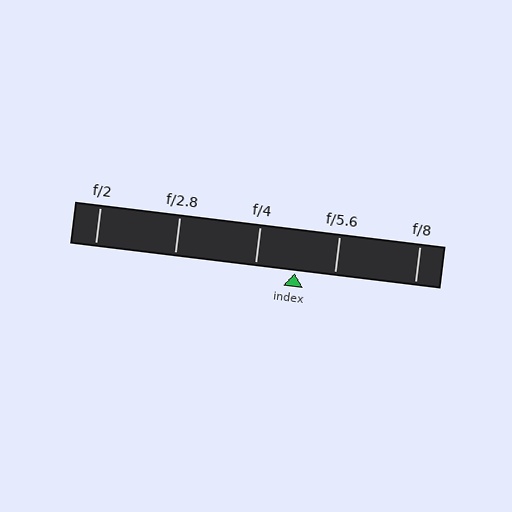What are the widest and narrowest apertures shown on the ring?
The widest aperture shown is f/2 and the narrowest is f/8.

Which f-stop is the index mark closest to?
The index mark is closest to f/5.6.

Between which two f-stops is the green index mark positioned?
The index mark is between f/4 and f/5.6.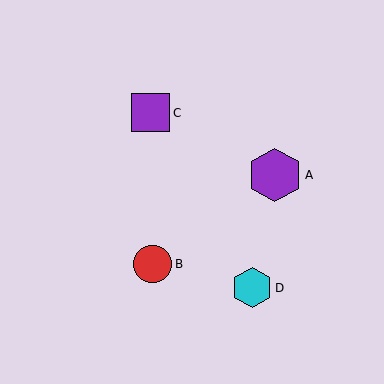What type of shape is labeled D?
Shape D is a cyan hexagon.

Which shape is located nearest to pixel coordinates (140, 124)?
The purple square (labeled C) at (151, 113) is nearest to that location.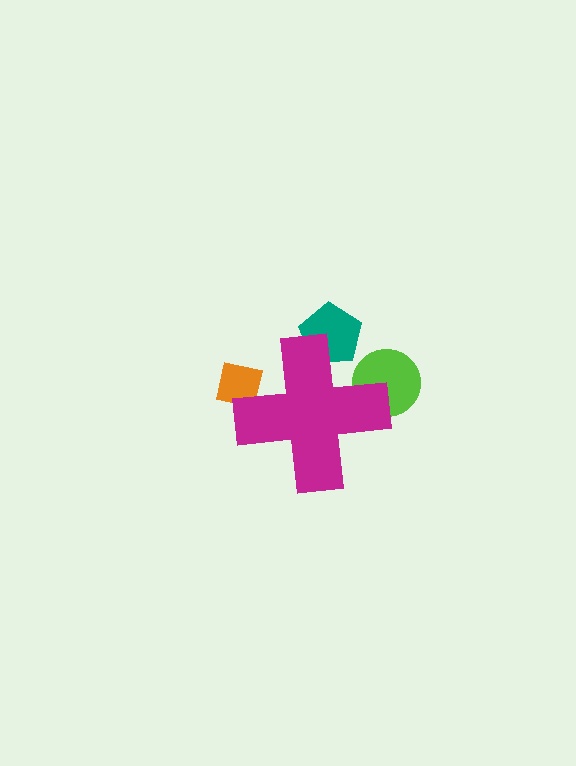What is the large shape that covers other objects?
A magenta cross.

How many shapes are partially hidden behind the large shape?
3 shapes are partially hidden.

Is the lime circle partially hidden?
Yes, the lime circle is partially hidden behind the magenta cross.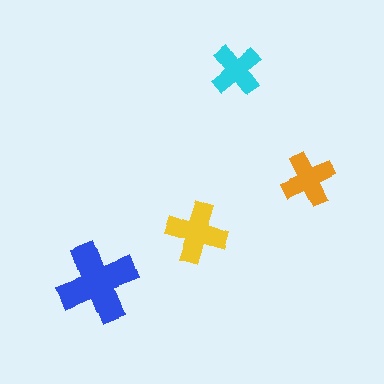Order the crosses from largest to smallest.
the blue one, the yellow one, the orange one, the cyan one.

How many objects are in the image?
There are 4 objects in the image.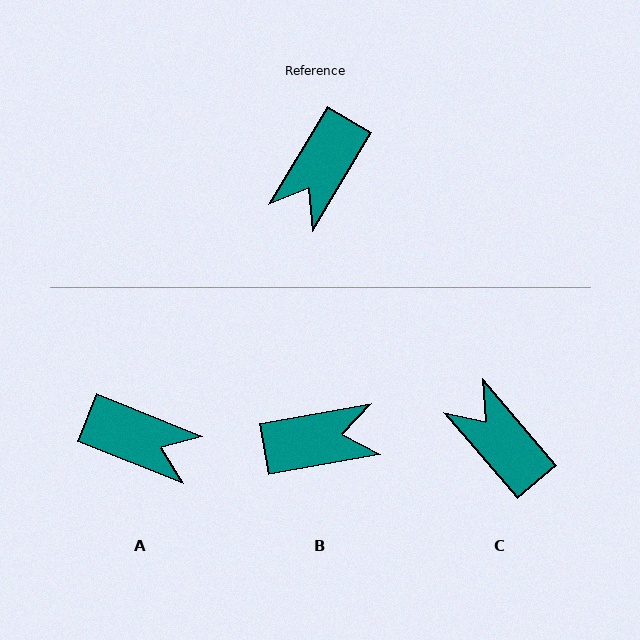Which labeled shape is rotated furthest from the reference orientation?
B, about 131 degrees away.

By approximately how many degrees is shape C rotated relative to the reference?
Approximately 109 degrees clockwise.